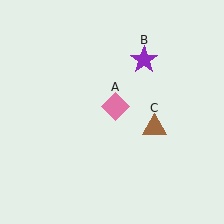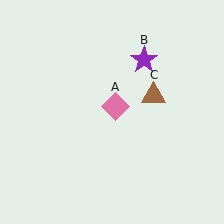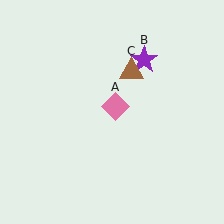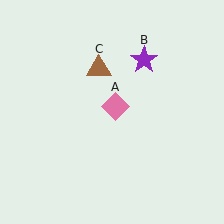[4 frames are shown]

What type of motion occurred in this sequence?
The brown triangle (object C) rotated counterclockwise around the center of the scene.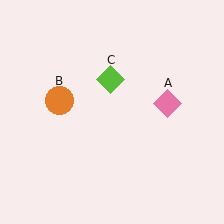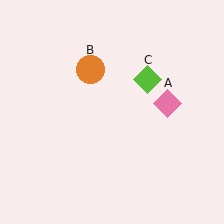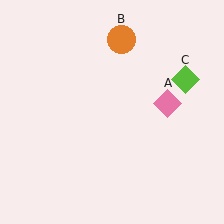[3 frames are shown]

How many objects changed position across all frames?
2 objects changed position: orange circle (object B), lime diamond (object C).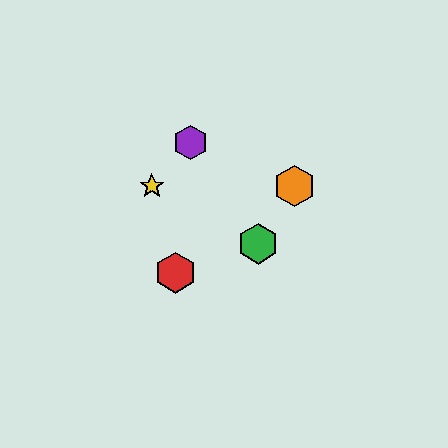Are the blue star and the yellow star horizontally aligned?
Yes, both are at y≈186.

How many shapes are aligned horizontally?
3 shapes (the blue star, the yellow star, the orange hexagon) are aligned horizontally.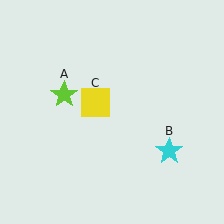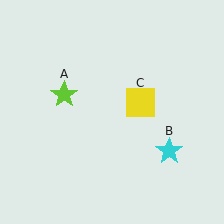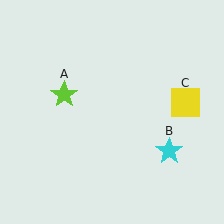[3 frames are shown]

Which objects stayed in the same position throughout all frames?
Lime star (object A) and cyan star (object B) remained stationary.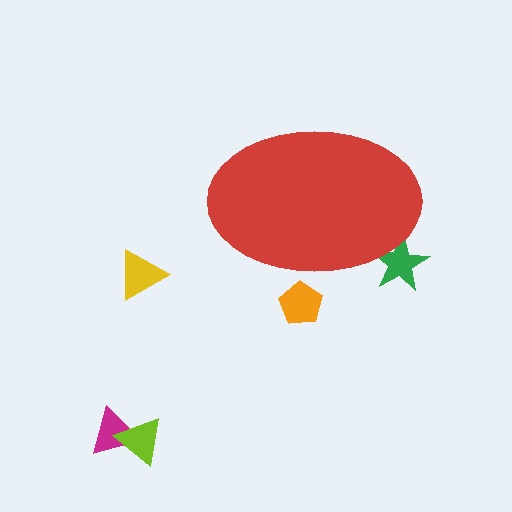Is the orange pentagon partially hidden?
Yes, the orange pentagon is partially hidden behind the red ellipse.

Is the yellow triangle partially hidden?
No, the yellow triangle is fully visible.